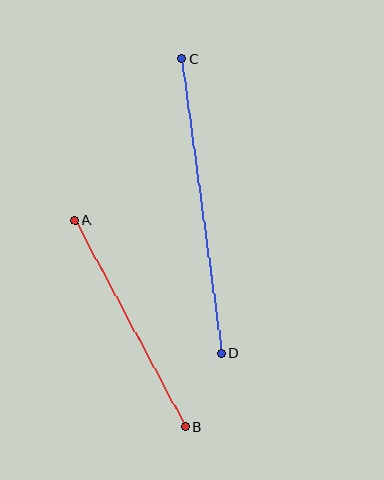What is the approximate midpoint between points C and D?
The midpoint is at approximately (202, 206) pixels.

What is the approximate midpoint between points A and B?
The midpoint is at approximately (130, 324) pixels.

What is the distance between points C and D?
The distance is approximately 297 pixels.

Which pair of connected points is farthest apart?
Points C and D are farthest apart.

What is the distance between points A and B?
The distance is approximately 234 pixels.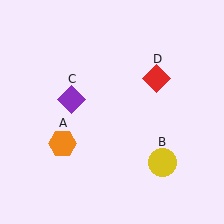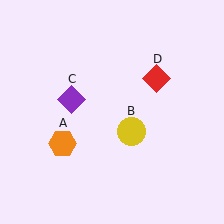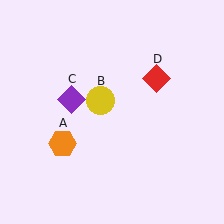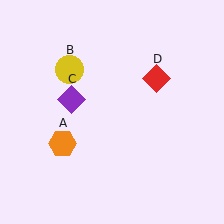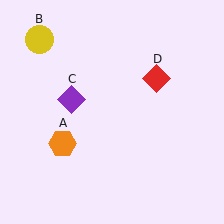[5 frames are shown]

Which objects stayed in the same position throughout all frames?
Orange hexagon (object A) and purple diamond (object C) and red diamond (object D) remained stationary.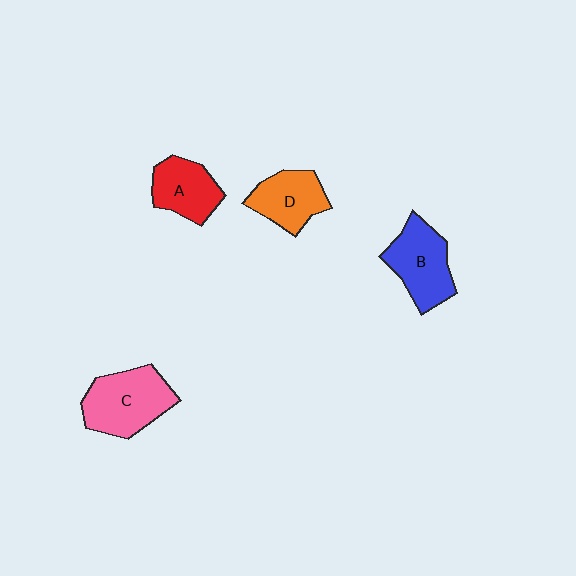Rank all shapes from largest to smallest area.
From largest to smallest: C (pink), B (blue), D (orange), A (red).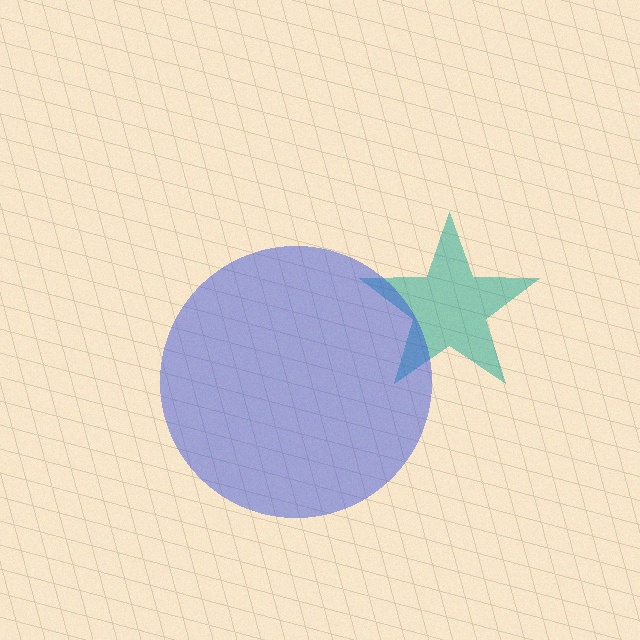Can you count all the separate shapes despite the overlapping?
Yes, there are 2 separate shapes.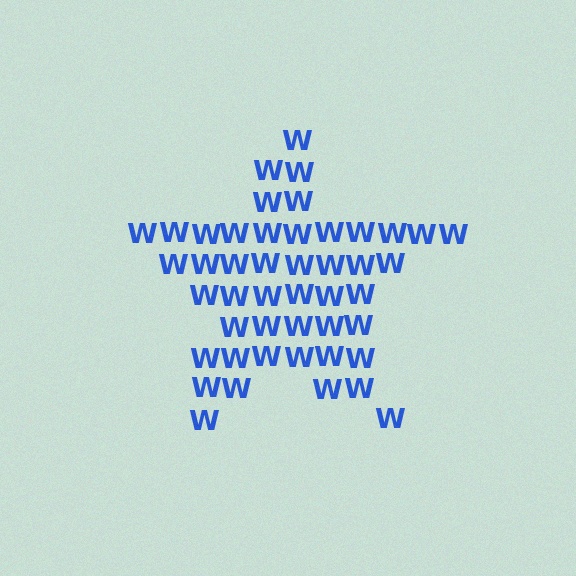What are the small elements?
The small elements are letter W's.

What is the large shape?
The large shape is a star.